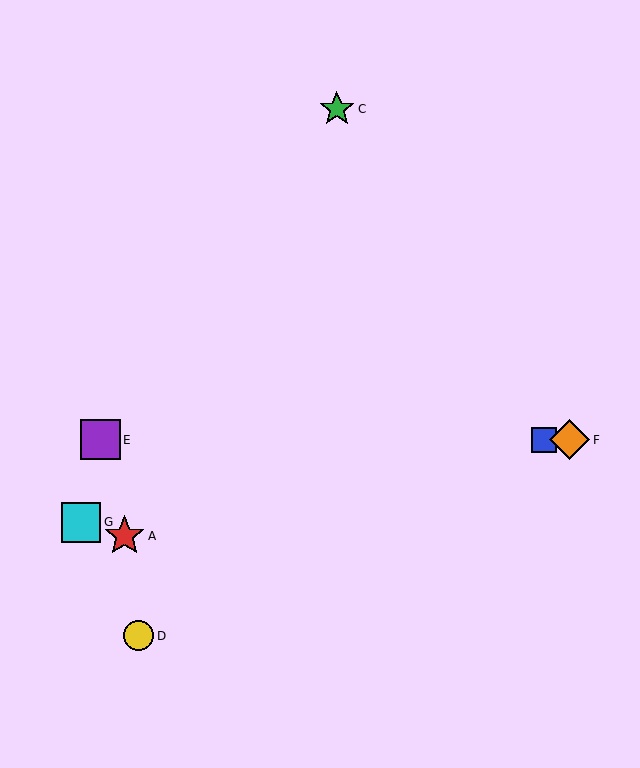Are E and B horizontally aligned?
Yes, both are at y≈440.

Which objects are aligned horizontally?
Objects B, E, F are aligned horizontally.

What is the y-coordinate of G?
Object G is at y≈522.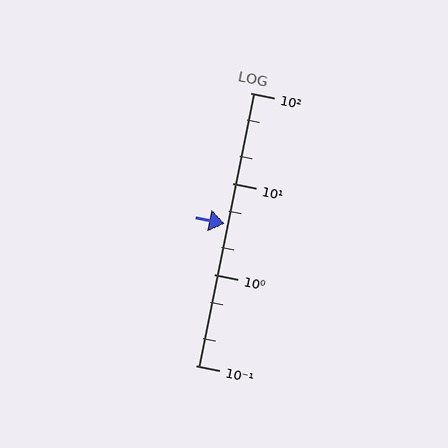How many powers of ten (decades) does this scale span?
The scale spans 3 decades, from 0.1 to 100.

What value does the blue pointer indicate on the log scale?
The pointer indicates approximately 3.6.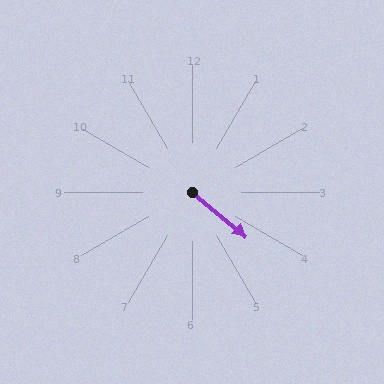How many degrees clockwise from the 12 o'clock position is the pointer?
Approximately 130 degrees.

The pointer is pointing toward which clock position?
Roughly 4 o'clock.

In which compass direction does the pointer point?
Southeast.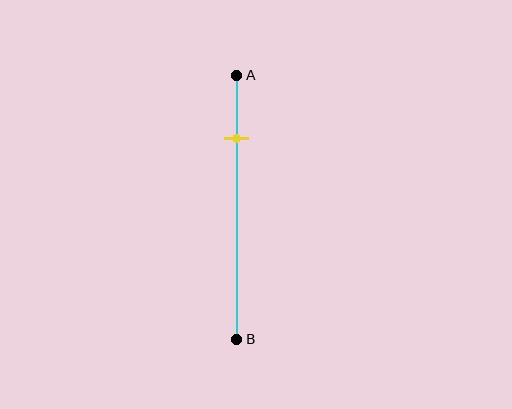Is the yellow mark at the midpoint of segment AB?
No, the mark is at about 25% from A, not at the 50% midpoint.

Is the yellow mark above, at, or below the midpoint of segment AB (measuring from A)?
The yellow mark is above the midpoint of segment AB.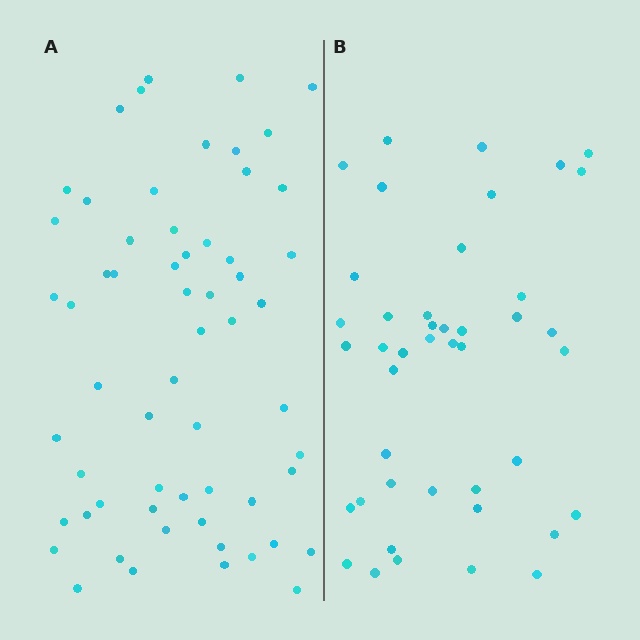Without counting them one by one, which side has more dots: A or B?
Region A (the left region) has more dots.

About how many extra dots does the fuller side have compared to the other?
Region A has approximately 15 more dots than region B.